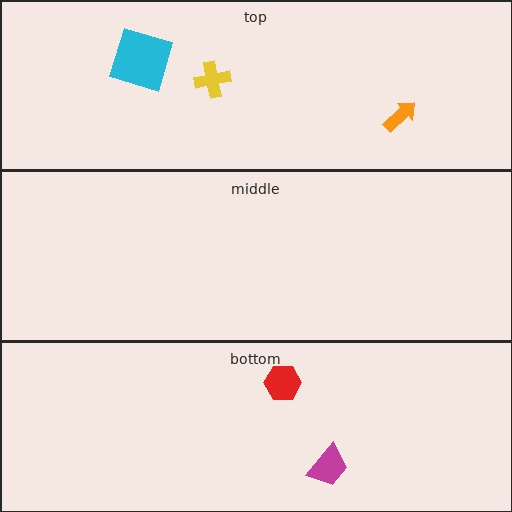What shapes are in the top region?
The orange arrow, the yellow cross, the cyan square.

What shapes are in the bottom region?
The magenta trapezoid, the red hexagon.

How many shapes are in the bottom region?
2.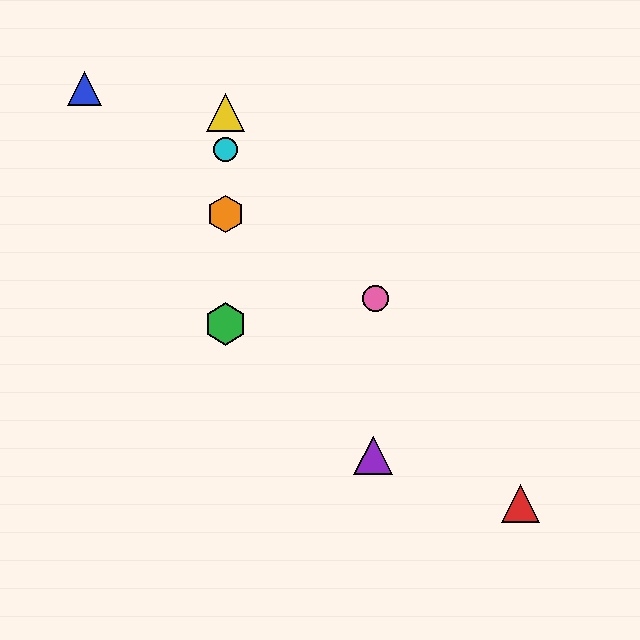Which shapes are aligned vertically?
The green hexagon, the yellow triangle, the orange hexagon, the cyan circle are aligned vertically.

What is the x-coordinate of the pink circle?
The pink circle is at x≈375.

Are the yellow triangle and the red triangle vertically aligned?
No, the yellow triangle is at x≈226 and the red triangle is at x≈521.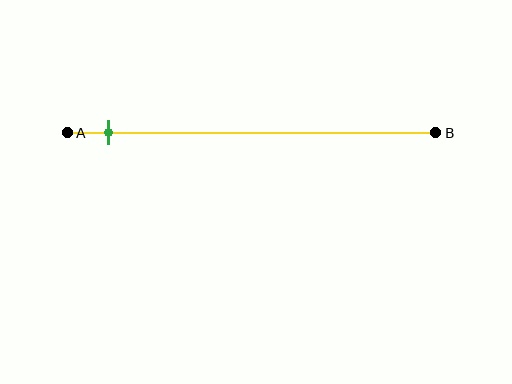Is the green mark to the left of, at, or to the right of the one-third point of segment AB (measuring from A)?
The green mark is to the left of the one-third point of segment AB.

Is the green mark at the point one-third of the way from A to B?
No, the mark is at about 10% from A, not at the 33% one-third point.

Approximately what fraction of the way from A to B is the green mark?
The green mark is approximately 10% of the way from A to B.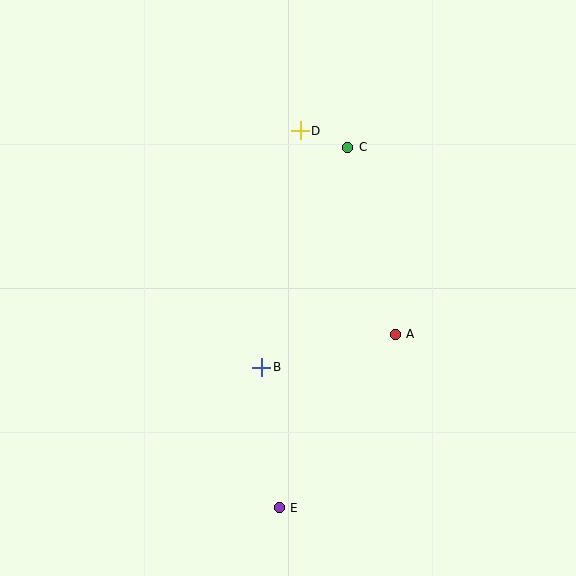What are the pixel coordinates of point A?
Point A is at (395, 334).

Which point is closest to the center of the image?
Point B at (262, 367) is closest to the center.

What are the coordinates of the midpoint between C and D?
The midpoint between C and D is at (324, 139).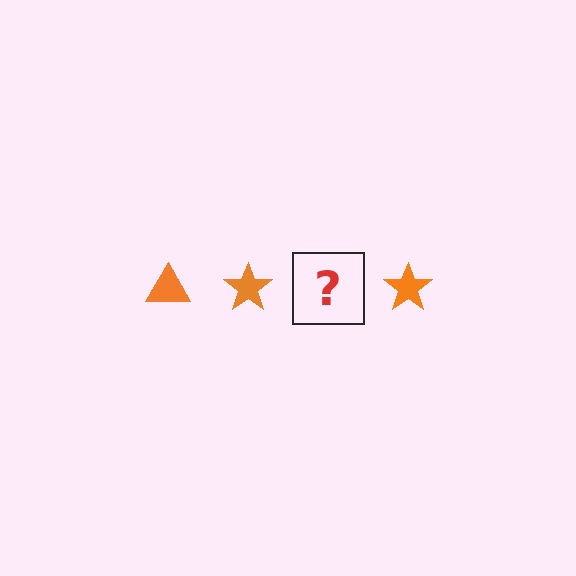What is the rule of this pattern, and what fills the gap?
The rule is that the pattern cycles through triangle, star shapes in orange. The gap should be filled with an orange triangle.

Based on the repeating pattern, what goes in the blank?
The blank should be an orange triangle.